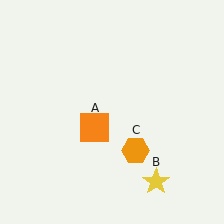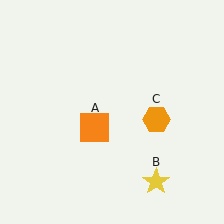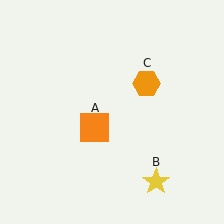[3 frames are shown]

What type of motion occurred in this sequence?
The orange hexagon (object C) rotated counterclockwise around the center of the scene.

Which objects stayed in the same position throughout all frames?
Orange square (object A) and yellow star (object B) remained stationary.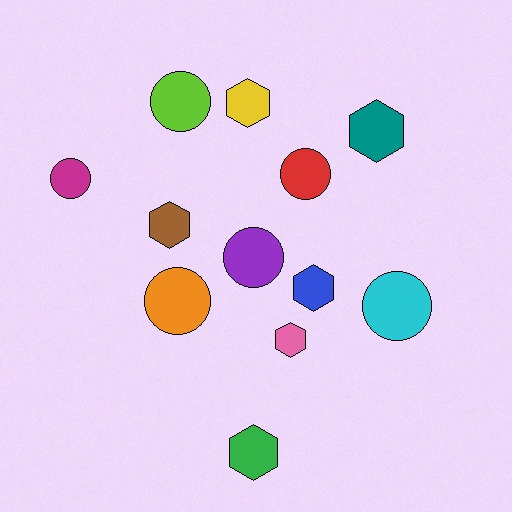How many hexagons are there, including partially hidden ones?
There are 6 hexagons.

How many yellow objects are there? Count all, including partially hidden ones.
There is 1 yellow object.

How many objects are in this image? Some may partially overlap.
There are 12 objects.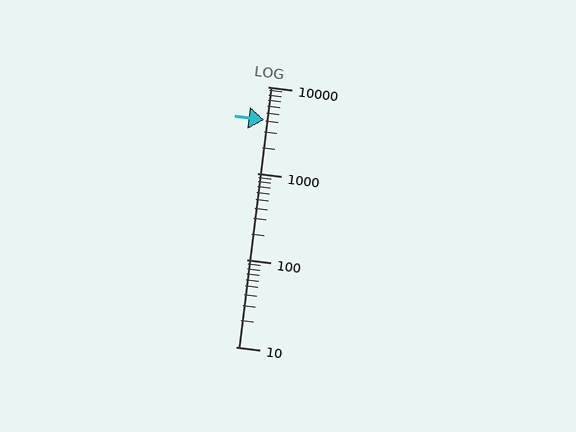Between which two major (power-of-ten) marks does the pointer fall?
The pointer is between 1000 and 10000.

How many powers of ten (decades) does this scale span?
The scale spans 3 decades, from 10 to 10000.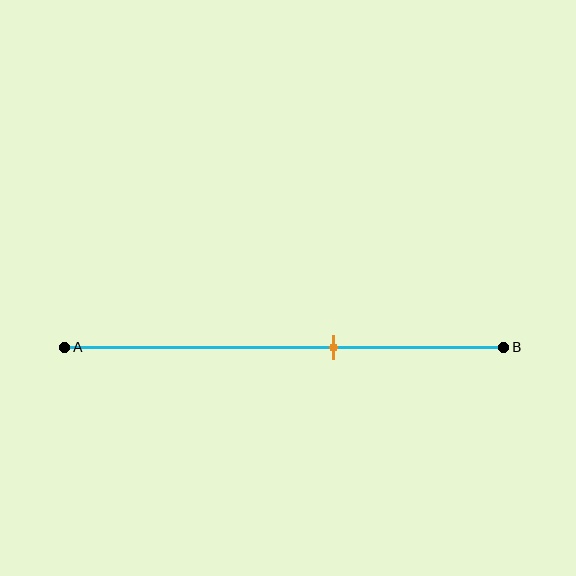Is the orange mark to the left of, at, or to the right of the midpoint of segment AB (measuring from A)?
The orange mark is to the right of the midpoint of segment AB.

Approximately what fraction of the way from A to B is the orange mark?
The orange mark is approximately 60% of the way from A to B.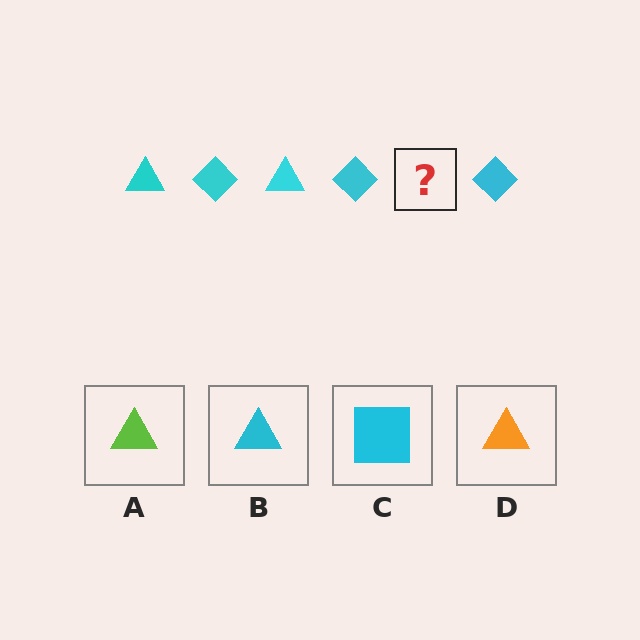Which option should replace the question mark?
Option B.